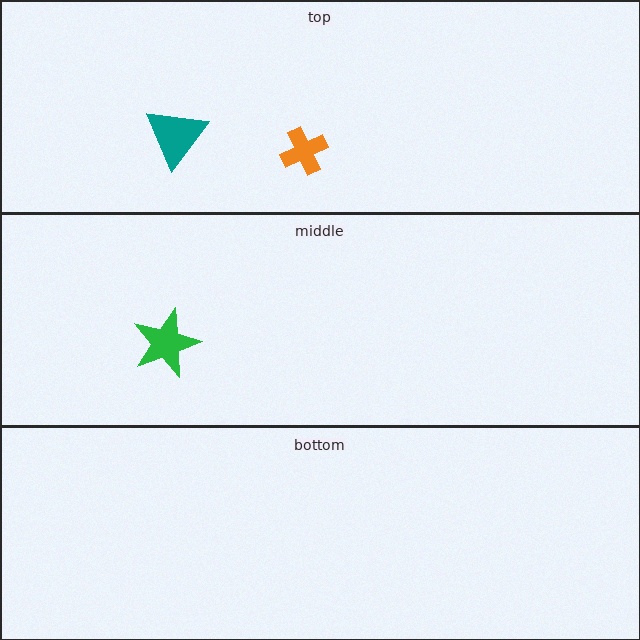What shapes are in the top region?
The orange cross, the teal triangle.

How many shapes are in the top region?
2.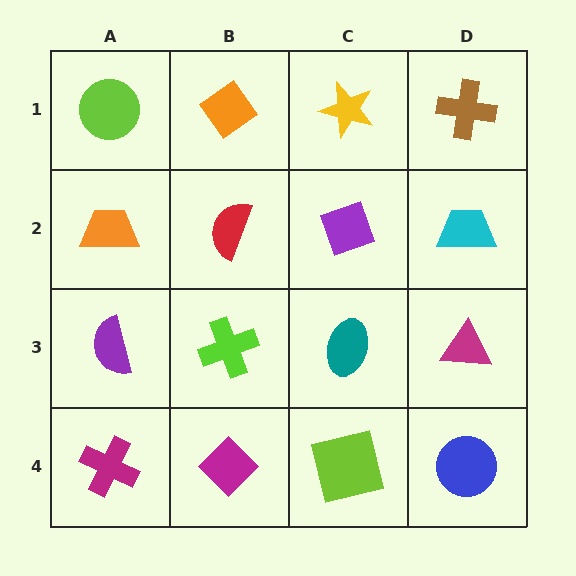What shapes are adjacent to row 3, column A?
An orange trapezoid (row 2, column A), a magenta cross (row 4, column A), a lime cross (row 3, column B).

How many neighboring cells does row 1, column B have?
3.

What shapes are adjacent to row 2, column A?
A lime circle (row 1, column A), a purple semicircle (row 3, column A), a red semicircle (row 2, column B).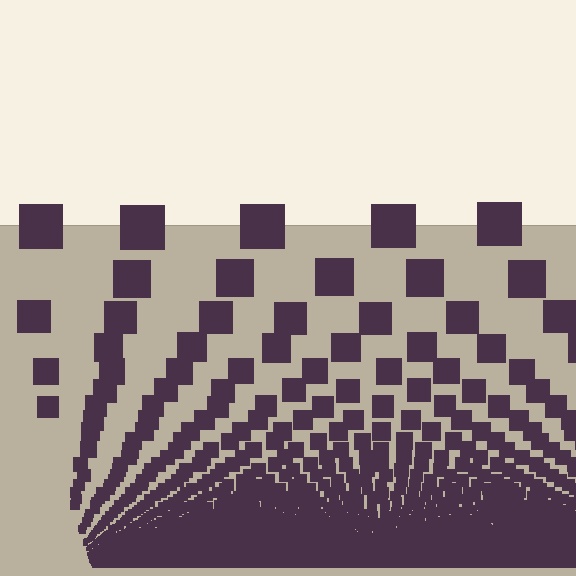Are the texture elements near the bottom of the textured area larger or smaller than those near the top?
Smaller. The gradient is inverted — elements near the bottom are smaller and denser.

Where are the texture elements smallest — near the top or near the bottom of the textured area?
Near the bottom.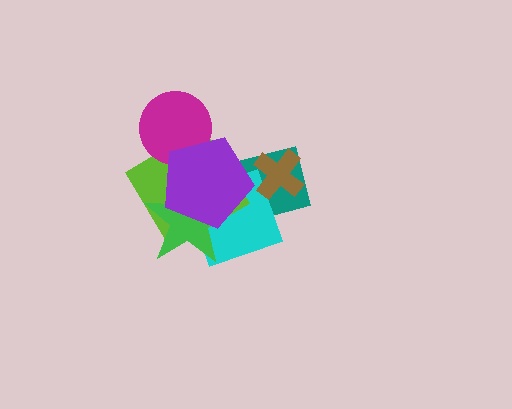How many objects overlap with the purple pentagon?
5 objects overlap with the purple pentagon.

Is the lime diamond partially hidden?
Yes, it is partially covered by another shape.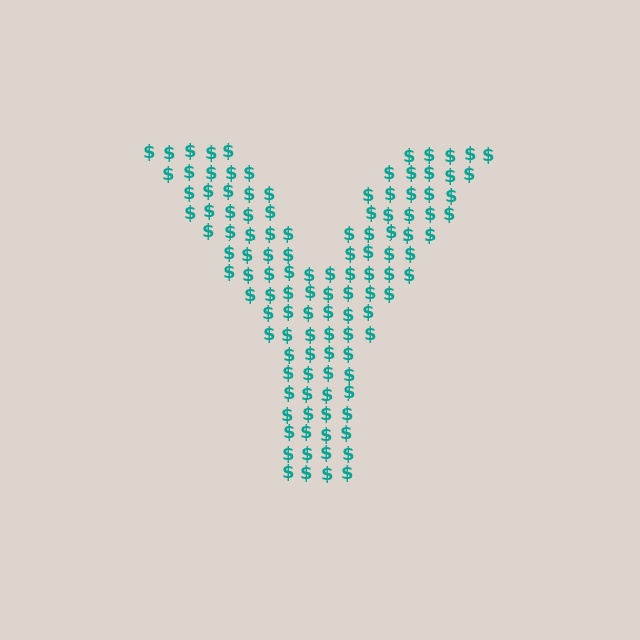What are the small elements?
The small elements are dollar signs.